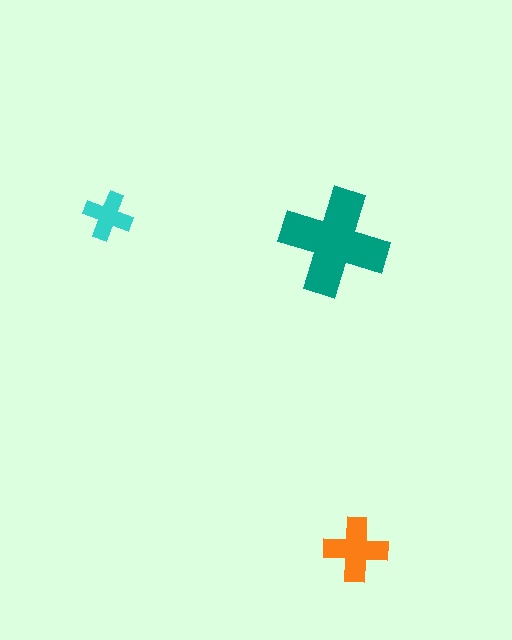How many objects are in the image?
There are 3 objects in the image.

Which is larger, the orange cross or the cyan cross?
The orange one.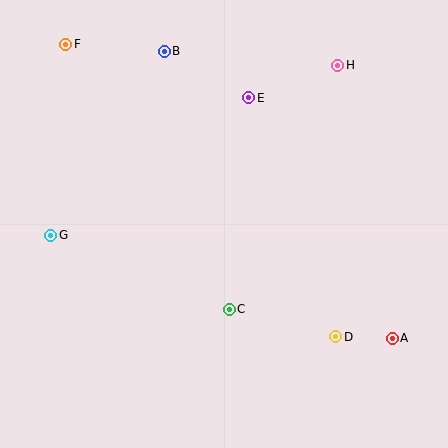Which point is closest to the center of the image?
Point C at (229, 309) is closest to the center.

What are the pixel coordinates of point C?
Point C is at (229, 309).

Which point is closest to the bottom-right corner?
Point A is closest to the bottom-right corner.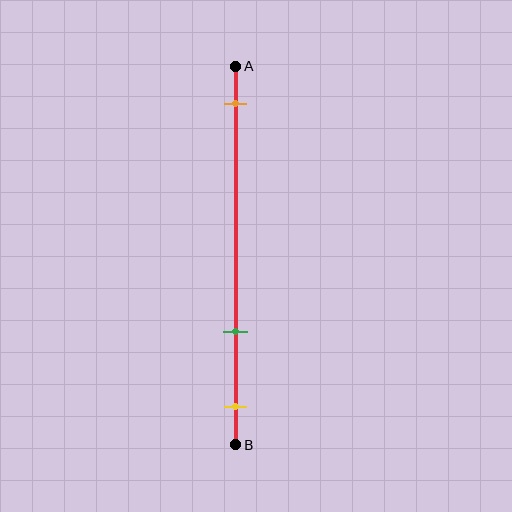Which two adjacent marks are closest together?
The green and yellow marks are the closest adjacent pair.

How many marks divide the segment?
There are 3 marks dividing the segment.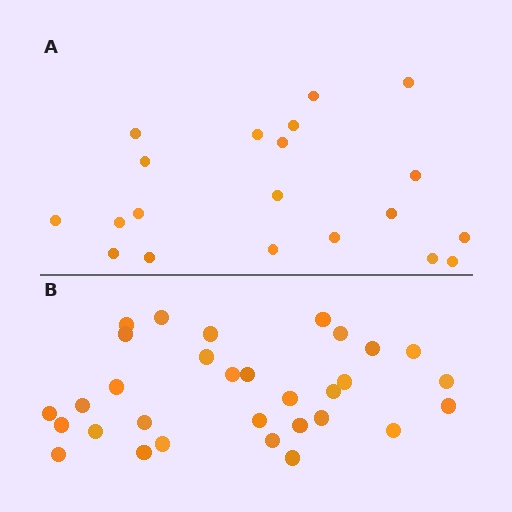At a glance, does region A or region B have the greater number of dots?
Region B (the bottom region) has more dots.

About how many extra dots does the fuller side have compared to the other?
Region B has roughly 12 or so more dots than region A.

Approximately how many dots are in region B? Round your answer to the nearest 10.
About 30 dots. (The exact count is 31, which rounds to 30.)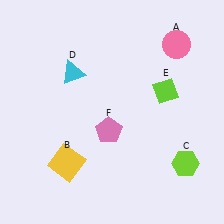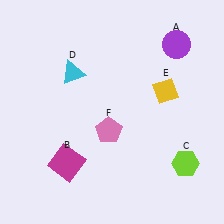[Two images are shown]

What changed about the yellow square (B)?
In Image 1, B is yellow. In Image 2, it changed to magenta.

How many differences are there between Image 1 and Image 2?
There are 3 differences between the two images.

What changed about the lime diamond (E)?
In Image 1, E is lime. In Image 2, it changed to yellow.